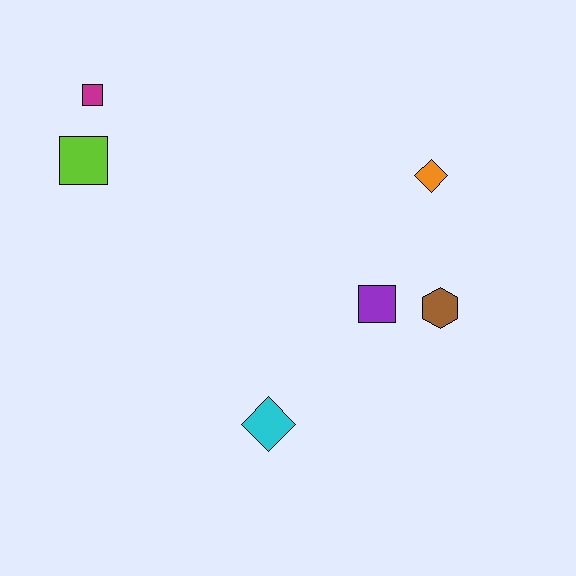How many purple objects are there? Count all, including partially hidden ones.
There is 1 purple object.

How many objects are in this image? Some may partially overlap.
There are 6 objects.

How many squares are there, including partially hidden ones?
There are 3 squares.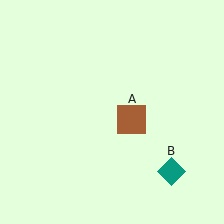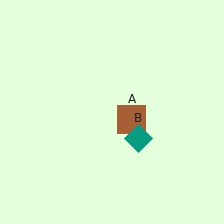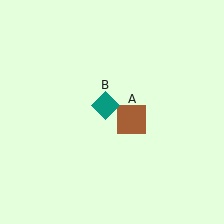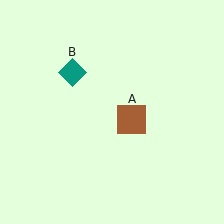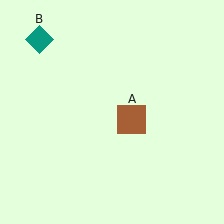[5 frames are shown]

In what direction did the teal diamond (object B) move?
The teal diamond (object B) moved up and to the left.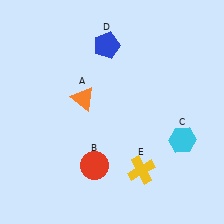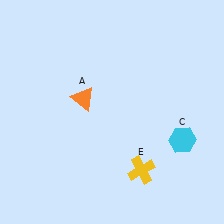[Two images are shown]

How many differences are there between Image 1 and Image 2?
There are 2 differences between the two images.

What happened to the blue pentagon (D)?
The blue pentagon (D) was removed in Image 2. It was in the top-left area of Image 1.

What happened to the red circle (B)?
The red circle (B) was removed in Image 2. It was in the bottom-left area of Image 1.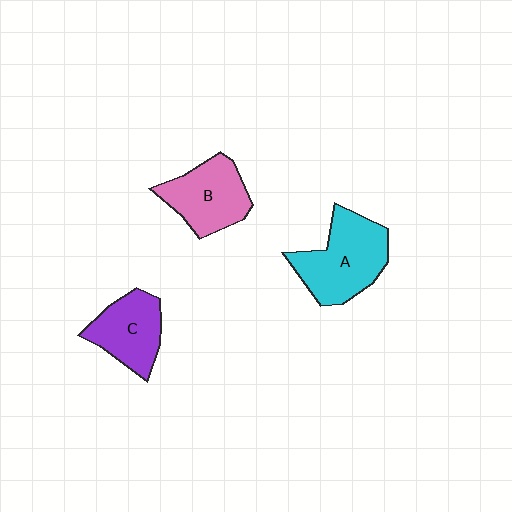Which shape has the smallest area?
Shape C (purple).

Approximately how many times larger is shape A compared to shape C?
Approximately 1.4 times.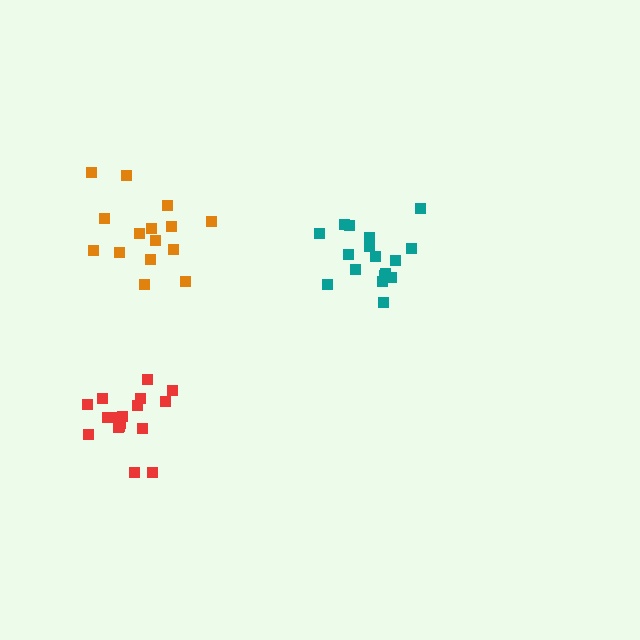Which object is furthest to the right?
The teal cluster is rightmost.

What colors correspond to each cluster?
The clusters are colored: teal, red, orange.